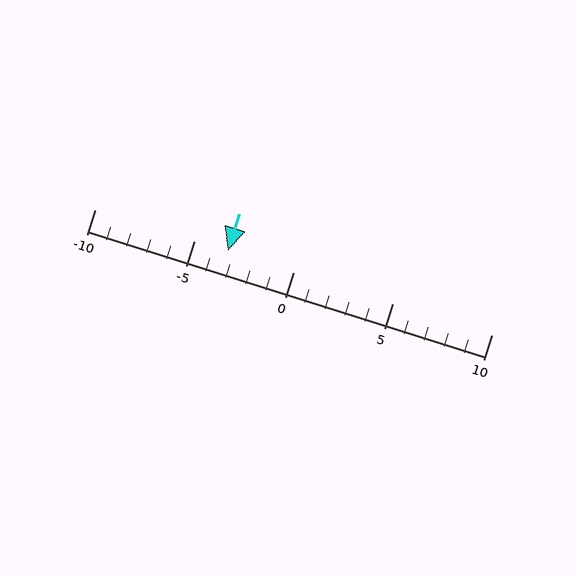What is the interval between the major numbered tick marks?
The major tick marks are spaced 5 units apart.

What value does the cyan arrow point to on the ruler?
The cyan arrow points to approximately -3.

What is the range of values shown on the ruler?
The ruler shows values from -10 to 10.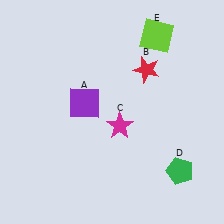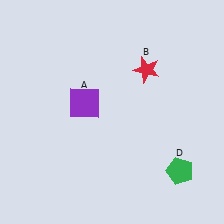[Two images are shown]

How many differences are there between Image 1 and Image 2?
There are 2 differences between the two images.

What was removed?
The lime square (E), the magenta star (C) were removed in Image 2.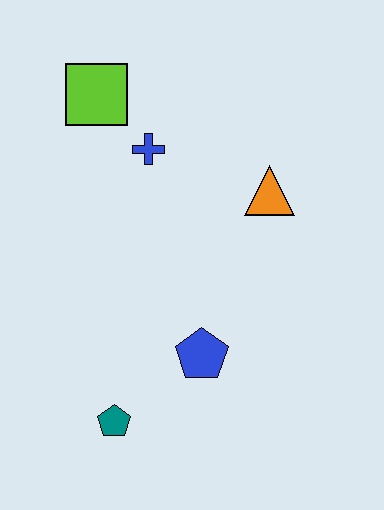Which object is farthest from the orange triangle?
The teal pentagon is farthest from the orange triangle.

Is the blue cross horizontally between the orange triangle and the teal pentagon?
Yes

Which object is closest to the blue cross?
The lime square is closest to the blue cross.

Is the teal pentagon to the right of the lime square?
Yes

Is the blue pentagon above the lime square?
No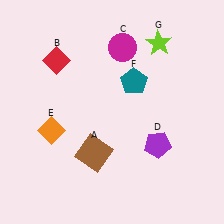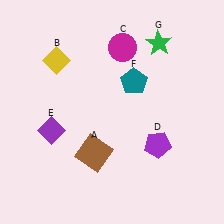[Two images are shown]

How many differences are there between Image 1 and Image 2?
There are 3 differences between the two images.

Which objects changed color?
B changed from red to yellow. E changed from orange to purple. G changed from lime to green.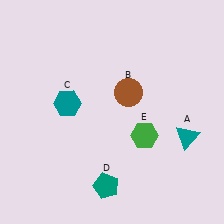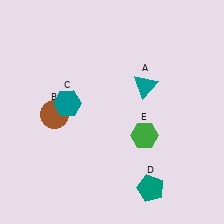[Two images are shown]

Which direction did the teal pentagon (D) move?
The teal pentagon (D) moved right.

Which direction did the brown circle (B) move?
The brown circle (B) moved left.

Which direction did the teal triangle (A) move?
The teal triangle (A) moved up.